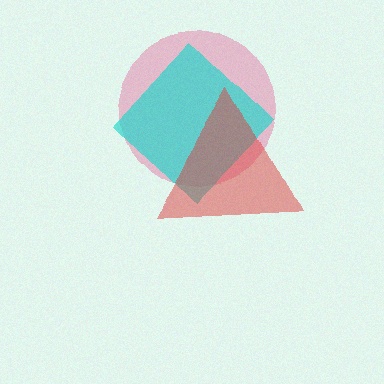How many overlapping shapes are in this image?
There are 3 overlapping shapes in the image.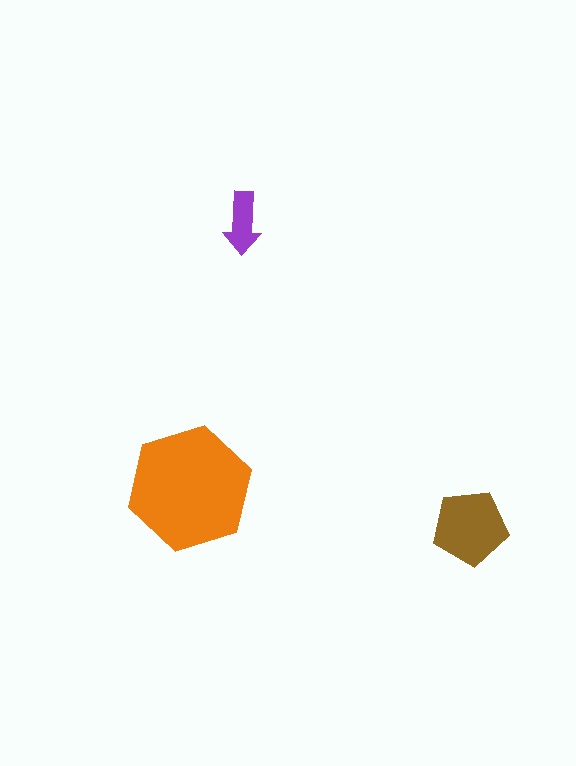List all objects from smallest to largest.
The purple arrow, the brown pentagon, the orange hexagon.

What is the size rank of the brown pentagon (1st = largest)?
2nd.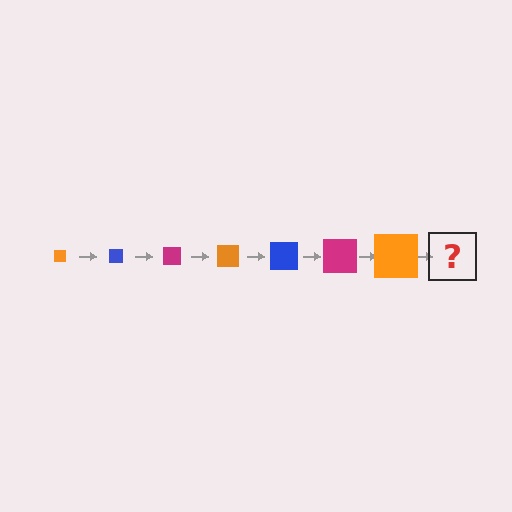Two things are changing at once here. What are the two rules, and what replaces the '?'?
The two rules are that the square grows larger each step and the color cycles through orange, blue, and magenta. The '?' should be a blue square, larger than the previous one.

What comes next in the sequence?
The next element should be a blue square, larger than the previous one.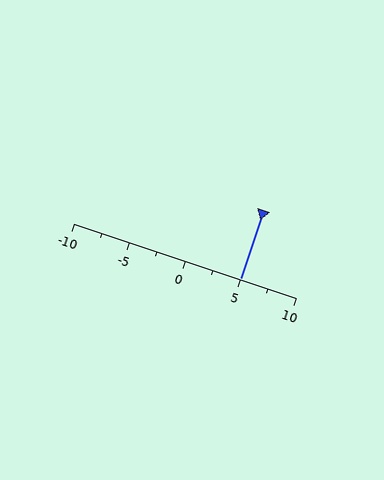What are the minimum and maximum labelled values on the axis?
The axis runs from -10 to 10.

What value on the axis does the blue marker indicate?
The marker indicates approximately 5.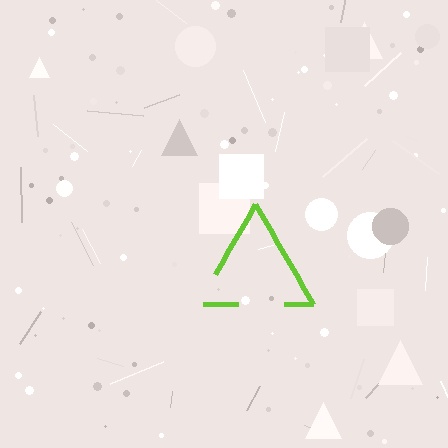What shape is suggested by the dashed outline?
The dashed outline suggests a triangle.